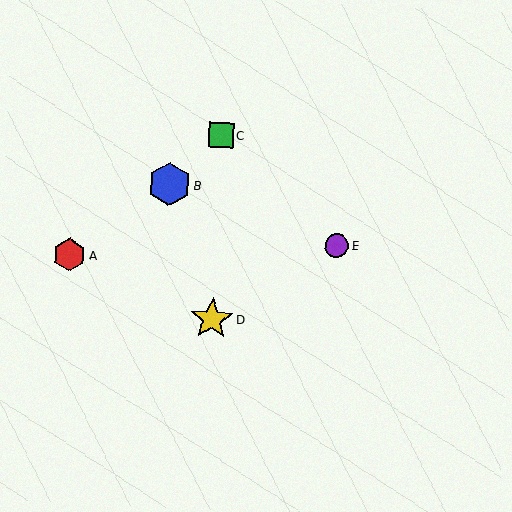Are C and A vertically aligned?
No, C is at x≈221 and A is at x≈70.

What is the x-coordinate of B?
Object B is at x≈169.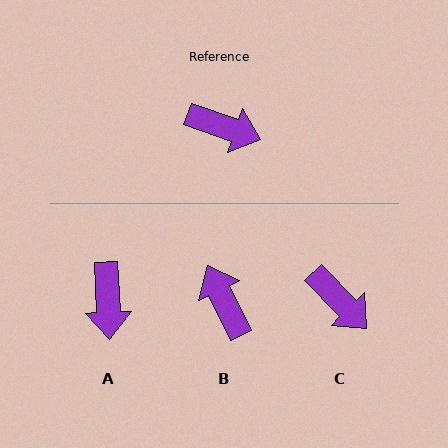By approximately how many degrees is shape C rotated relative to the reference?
Approximately 27 degrees clockwise.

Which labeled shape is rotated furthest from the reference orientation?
B, about 135 degrees away.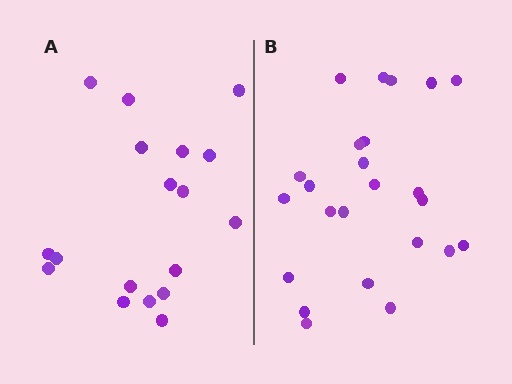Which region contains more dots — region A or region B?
Region B (the right region) has more dots.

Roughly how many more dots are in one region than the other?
Region B has about 6 more dots than region A.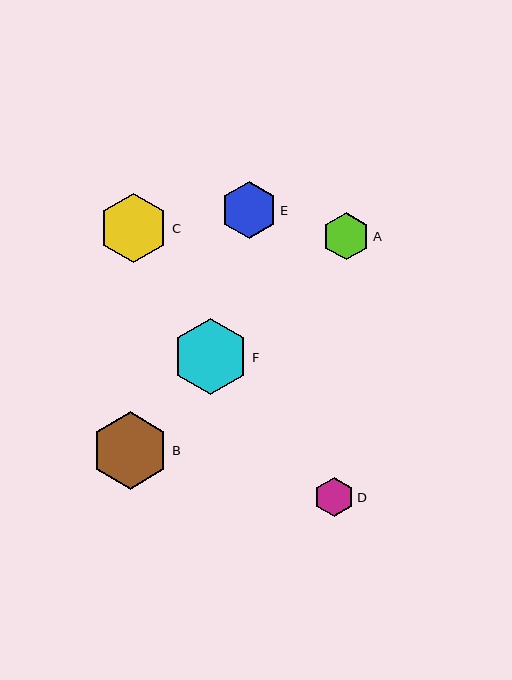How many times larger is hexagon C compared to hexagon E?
Hexagon C is approximately 1.2 times the size of hexagon E.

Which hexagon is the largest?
Hexagon B is the largest with a size of approximately 78 pixels.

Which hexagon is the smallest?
Hexagon D is the smallest with a size of approximately 39 pixels.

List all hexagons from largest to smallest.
From largest to smallest: B, F, C, E, A, D.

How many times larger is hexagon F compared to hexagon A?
Hexagon F is approximately 1.6 times the size of hexagon A.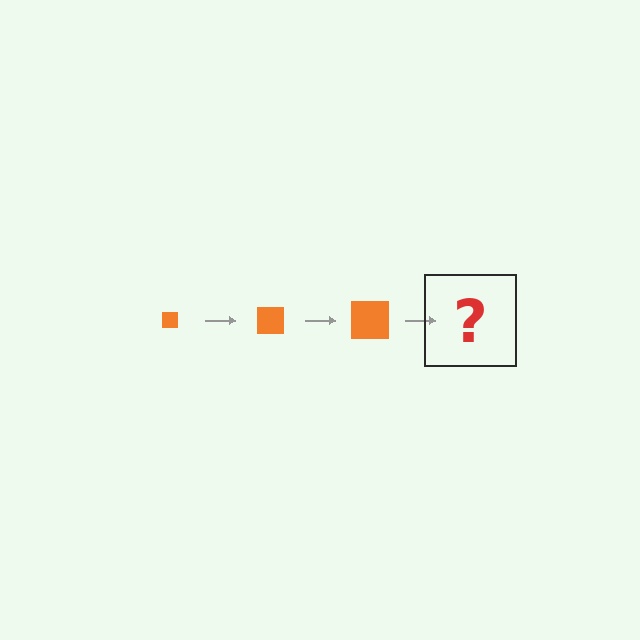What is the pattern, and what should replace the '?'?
The pattern is that the square gets progressively larger each step. The '?' should be an orange square, larger than the previous one.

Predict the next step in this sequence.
The next step is an orange square, larger than the previous one.